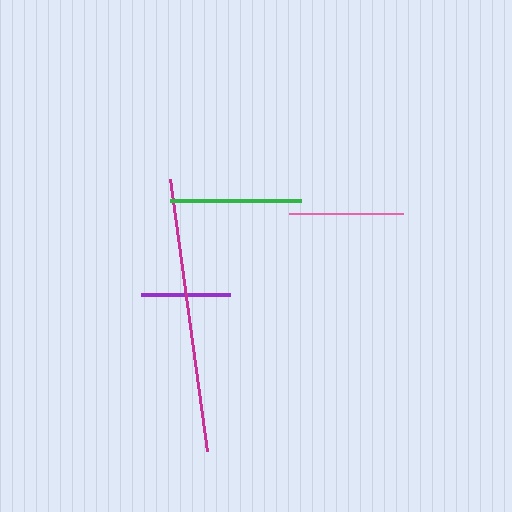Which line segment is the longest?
The magenta line is the longest at approximately 275 pixels.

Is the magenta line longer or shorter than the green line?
The magenta line is longer than the green line.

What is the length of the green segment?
The green segment is approximately 131 pixels long.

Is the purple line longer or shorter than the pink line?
The pink line is longer than the purple line.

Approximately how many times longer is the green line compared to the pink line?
The green line is approximately 1.1 times the length of the pink line.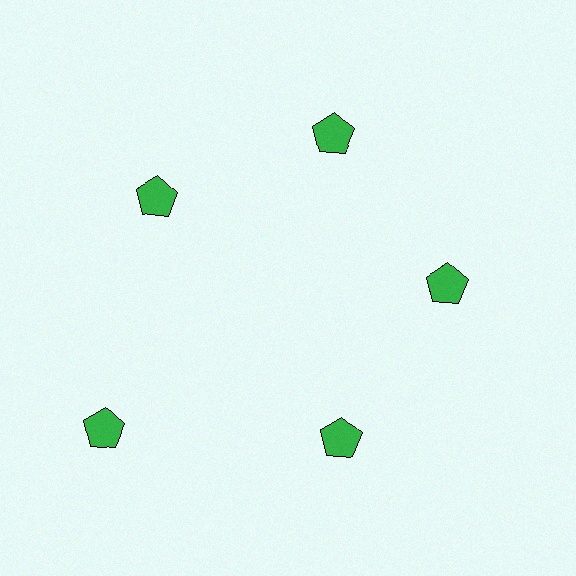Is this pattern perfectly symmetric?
No. The 5 green pentagons are arranged in a ring, but one element near the 8 o'clock position is pushed outward from the center, breaking the 5-fold rotational symmetry.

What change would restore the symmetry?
The symmetry would be restored by moving it inward, back onto the ring so that all 5 pentagons sit at equal angles and equal distance from the center.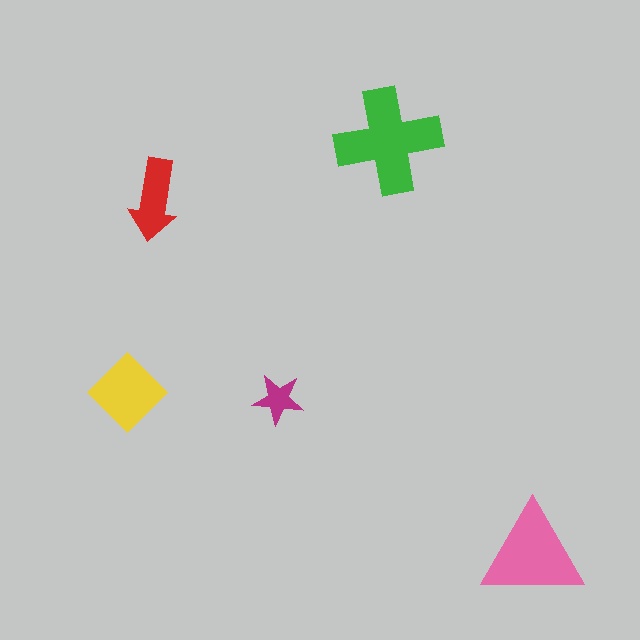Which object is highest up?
The green cross is topmost.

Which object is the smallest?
The magenta star.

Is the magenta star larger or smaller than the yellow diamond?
Smaller.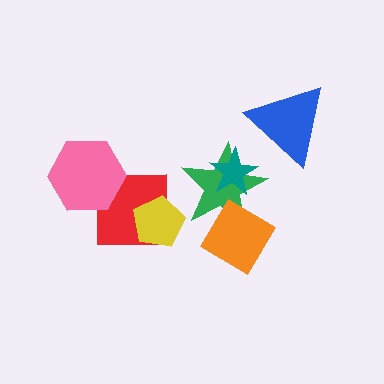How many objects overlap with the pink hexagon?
1 object overlaps with the pink hexagon.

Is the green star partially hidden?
Yes, it is partially covered by another shape.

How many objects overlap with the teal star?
1 object overlaps with the teal star.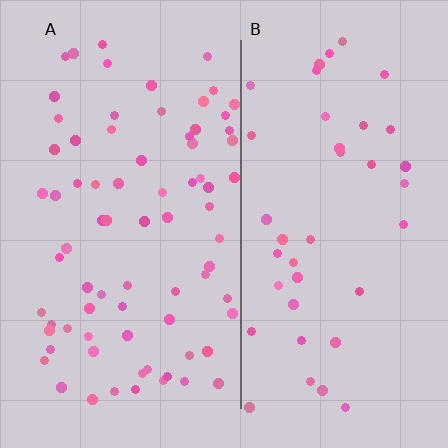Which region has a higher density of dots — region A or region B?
A (the left).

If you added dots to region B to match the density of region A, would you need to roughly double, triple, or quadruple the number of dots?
Approximately double.